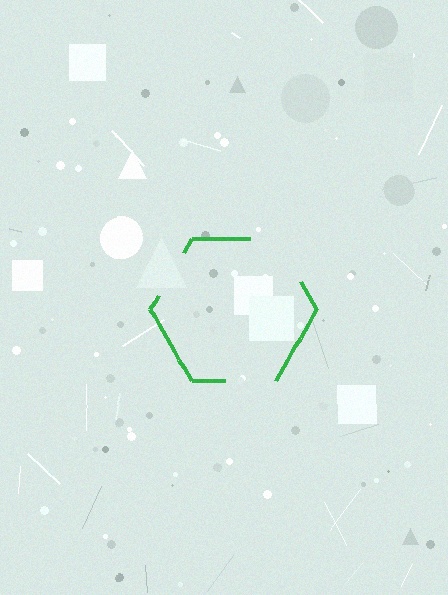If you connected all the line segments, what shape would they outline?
They would outline a hexagon.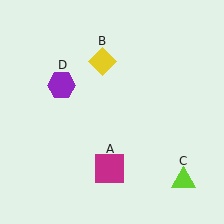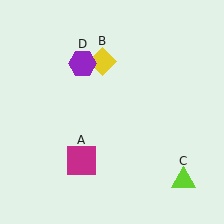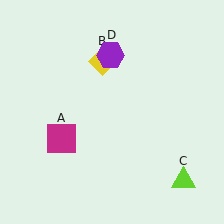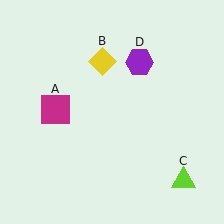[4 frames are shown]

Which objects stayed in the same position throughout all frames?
Yellow diamond (object B) and lime triangle (object C) remained stationary.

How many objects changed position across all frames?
2 objects changed position: magenta square (object A), purple hexagon (object D).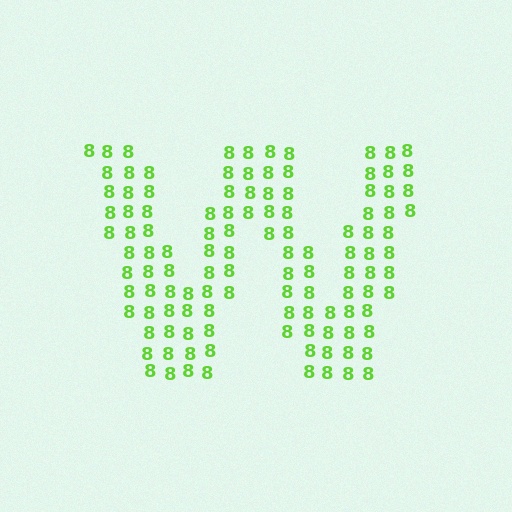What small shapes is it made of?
It is made of small digit 8's.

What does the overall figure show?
The overall figure shows the letter W.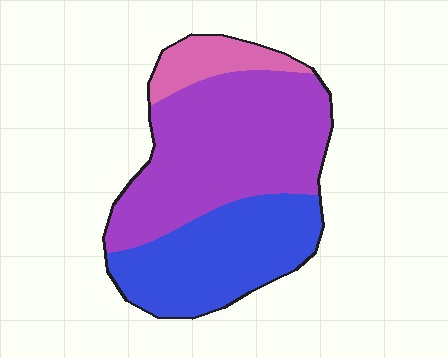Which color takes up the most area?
Purple, at roughly 55%.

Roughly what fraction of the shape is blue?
Blue covers around 35% of the shape.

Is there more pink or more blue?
Blue.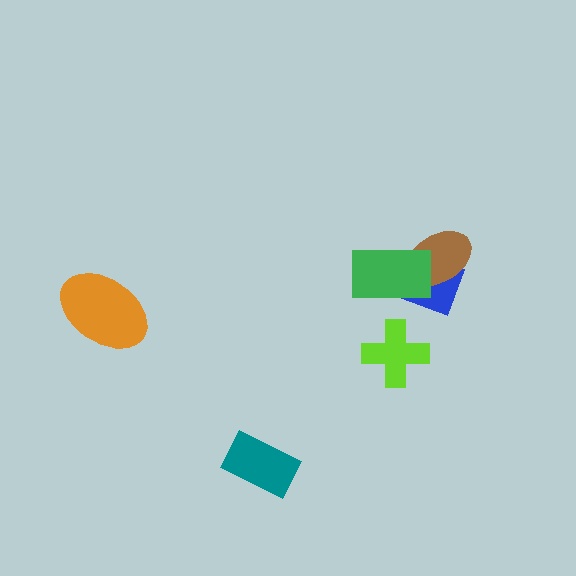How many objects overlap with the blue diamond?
2 objects overlap with the blue diamond.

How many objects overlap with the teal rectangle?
0 objects overlap with the teal rectangle.